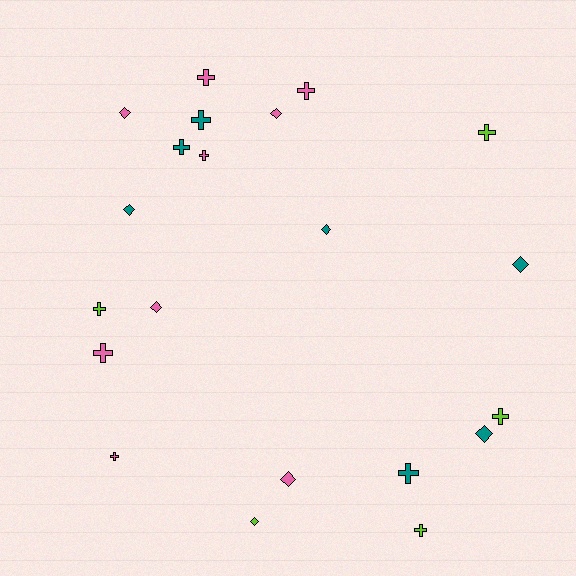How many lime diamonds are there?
There is 1 lime diamond.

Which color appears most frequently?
Pink, with 9 objects.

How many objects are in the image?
There are 21 objects.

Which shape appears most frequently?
Cross, with 12 objects.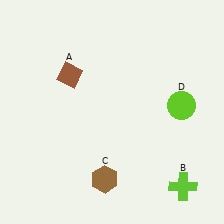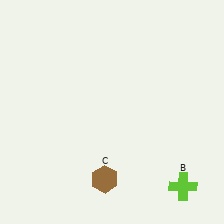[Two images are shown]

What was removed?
The brown diamond (A), the lime circle (D) were removed in Image 2.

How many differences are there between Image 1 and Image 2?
There are 2 differences between the two images.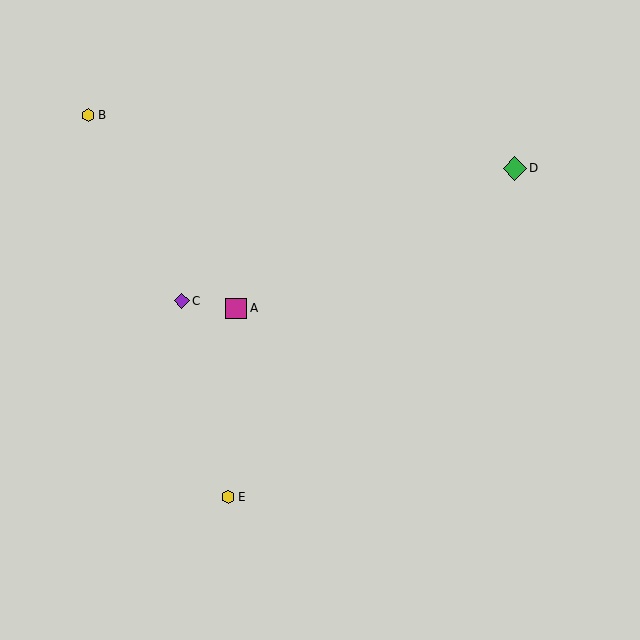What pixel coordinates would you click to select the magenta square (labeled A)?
Click at (236, 308) to select the magenta square A.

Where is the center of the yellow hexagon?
The center of the yellow hexagon is at (88, 115).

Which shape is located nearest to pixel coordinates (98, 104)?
The yellow hexagon (labeled B) at (88, 115) is nearest to that location.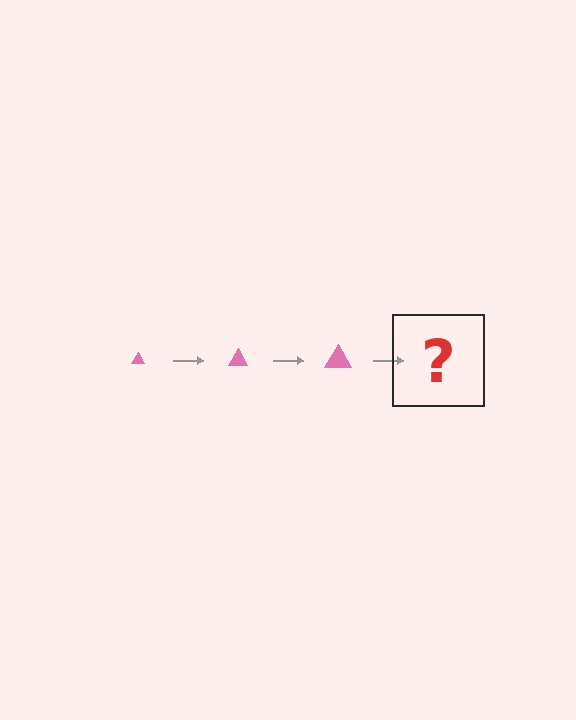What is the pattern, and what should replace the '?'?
The pattern is that the triangle gets progressively larger each step. The '?' should be a pink triangle, larger than the previous one.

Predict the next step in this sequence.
The next step is a pink triangle, larger than the previous one.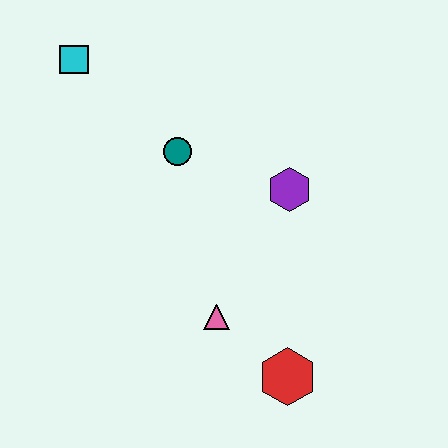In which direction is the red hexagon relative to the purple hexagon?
The red hexagon is below the purple hexagon.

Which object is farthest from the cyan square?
The red hexagon is farthest from the cyan square.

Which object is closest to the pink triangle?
The red hexagon is closest to the pink triangle.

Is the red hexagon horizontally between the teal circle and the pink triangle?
No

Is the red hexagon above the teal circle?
No